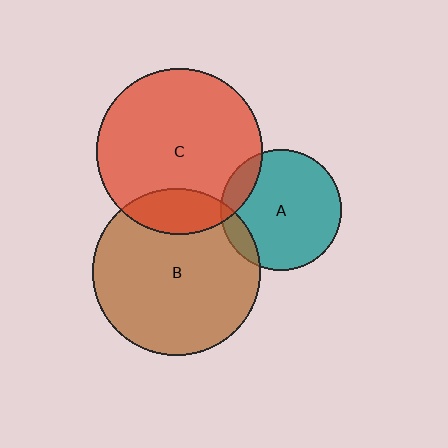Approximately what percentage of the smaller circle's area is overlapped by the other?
Approximately 10%.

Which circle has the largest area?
Circle B (brown).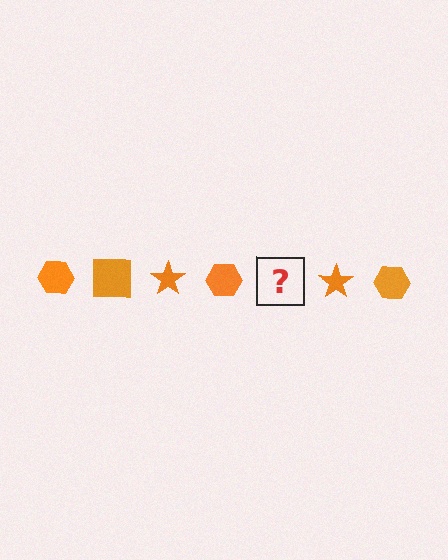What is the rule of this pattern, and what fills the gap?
The rule is that the pattern cycles through hexagon, square, star shapes in orange. The gap should be filled with an orange square.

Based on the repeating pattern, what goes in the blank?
The blank should be an orange square.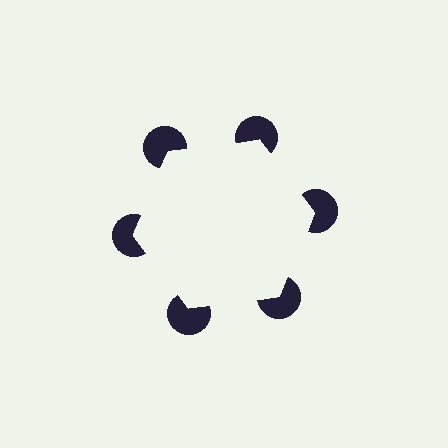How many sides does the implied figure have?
6 sides.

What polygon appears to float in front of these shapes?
An illusory hexagon — its edges are inferred from the aligned wedge cuts in the pac-man discs, not physically drawn.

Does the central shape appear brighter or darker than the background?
It typically appears slightly brighter than the background, even though no actual brightness change is drawn.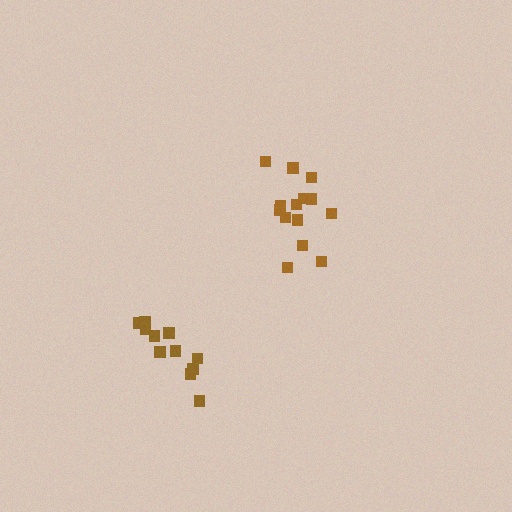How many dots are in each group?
Group 1: 15 dots, Group 2: 11 dots (26 total).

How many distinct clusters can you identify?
There are 2 distinct clusters.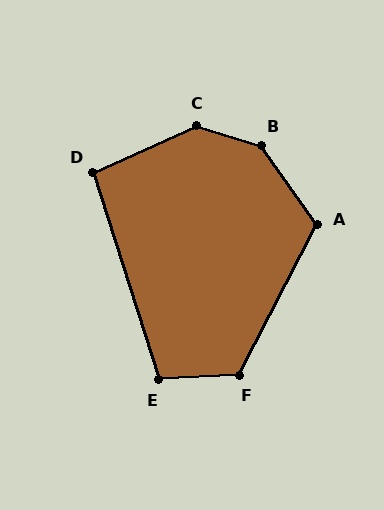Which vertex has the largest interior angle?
B, at approximately 143 degrees.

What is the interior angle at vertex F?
Approximately 121 degrees (obtuse).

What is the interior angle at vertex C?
Approximately 139 degrees (obtuse).